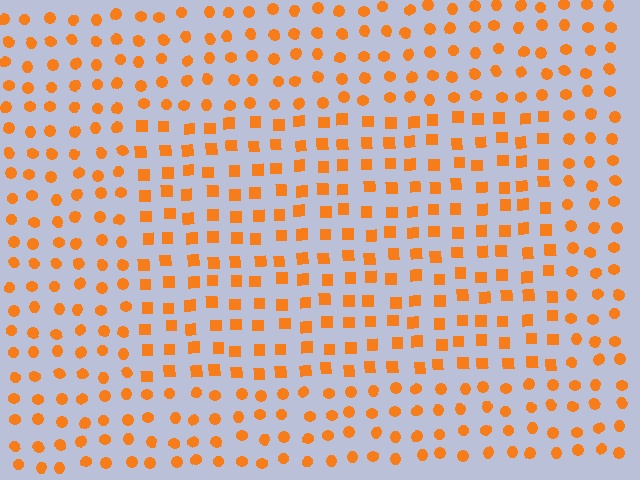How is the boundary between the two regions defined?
The boundary is defined by a change in element shape: squares inside vs. circles outside. All elements share the same color and spacing.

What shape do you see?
I see a rectangle.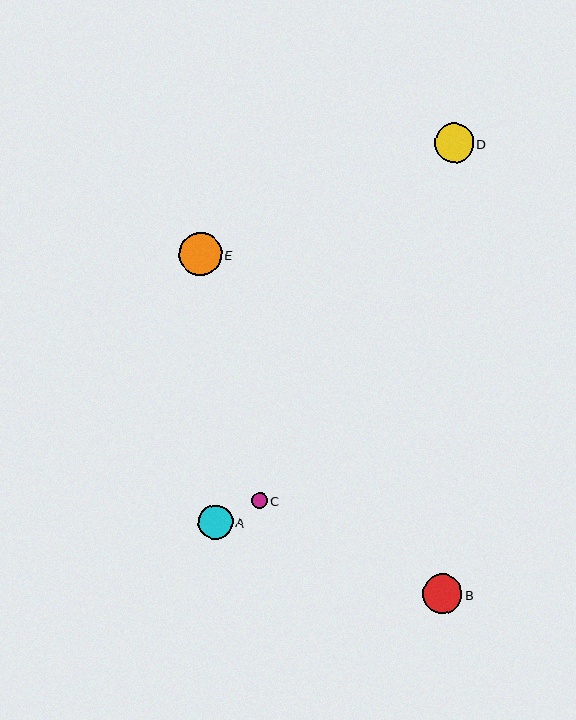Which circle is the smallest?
Circle C is the smallest with a size of approximately 16 pixels.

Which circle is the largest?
Circle E is the largest with a size of approximately 43 pixels.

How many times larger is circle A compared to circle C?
Circle A is approximately 2.2 times the size of circle C.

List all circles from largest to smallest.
From largest to smallest: E, B, D, A, C.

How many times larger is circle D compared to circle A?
Circle D is approximately 1.1 times the size of circle A.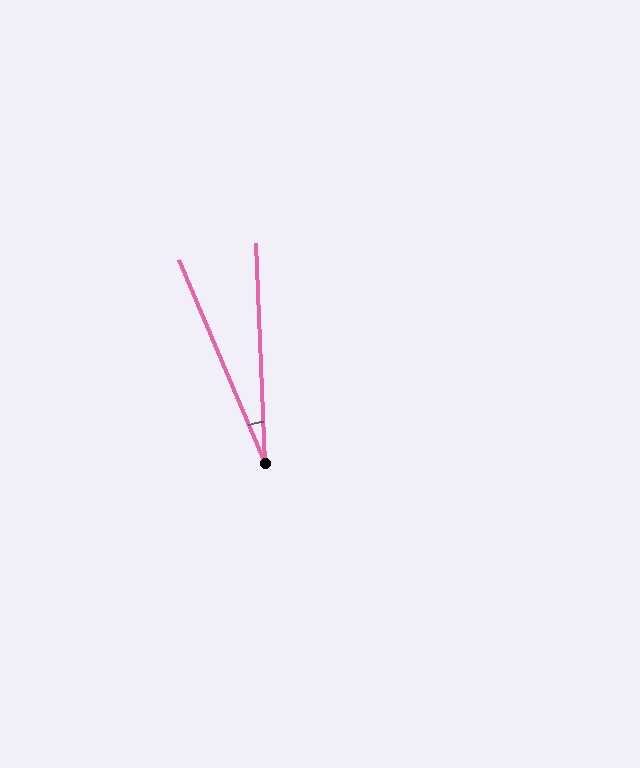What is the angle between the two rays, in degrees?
Approximately 21 degrees.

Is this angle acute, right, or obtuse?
It is acute.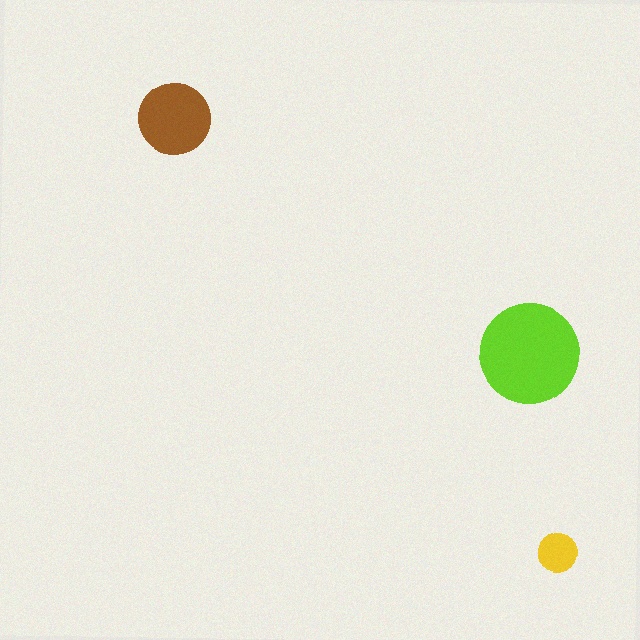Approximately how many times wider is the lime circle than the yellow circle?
About 2.5 times wider.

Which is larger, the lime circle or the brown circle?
The lime one.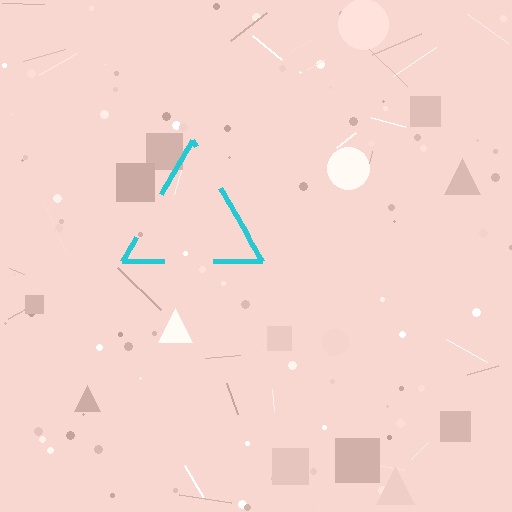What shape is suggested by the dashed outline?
The dashed outline suggests a triangle.